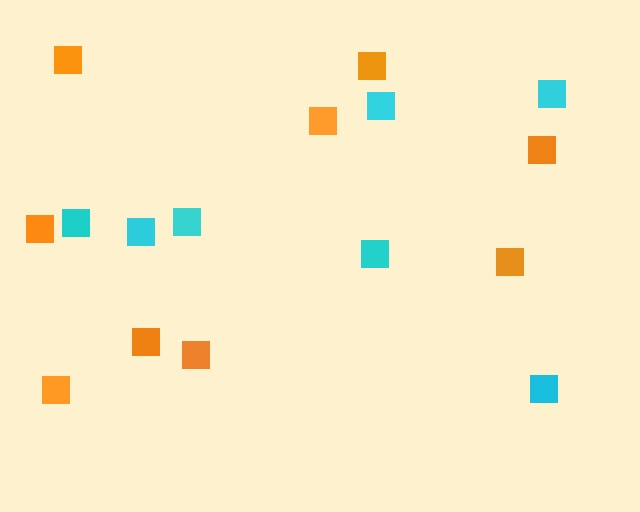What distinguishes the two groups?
There are 2 groups: one group of orange squares (9) and one group of cyan squares (7).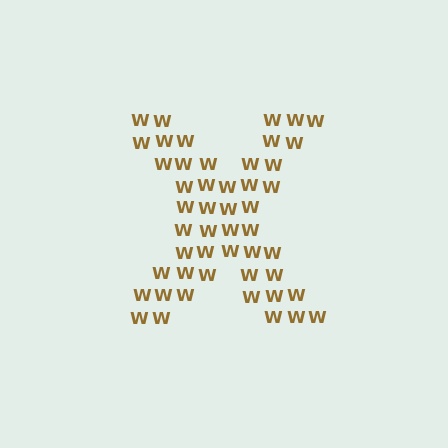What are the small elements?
The small elements are letter W's.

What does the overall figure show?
The overall figure shows the letter X.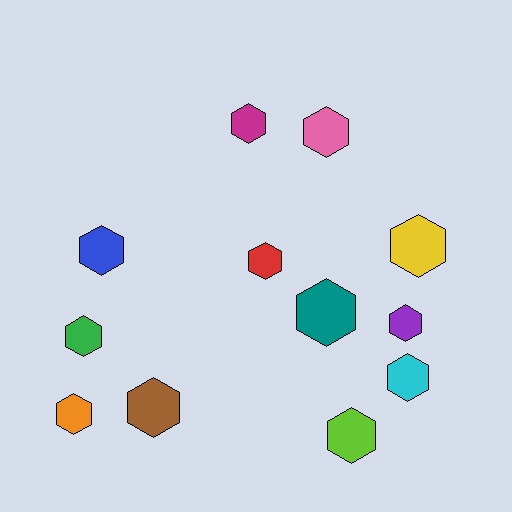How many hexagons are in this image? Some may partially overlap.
There are 12 hexagons.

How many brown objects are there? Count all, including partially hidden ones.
There is 1 brown object.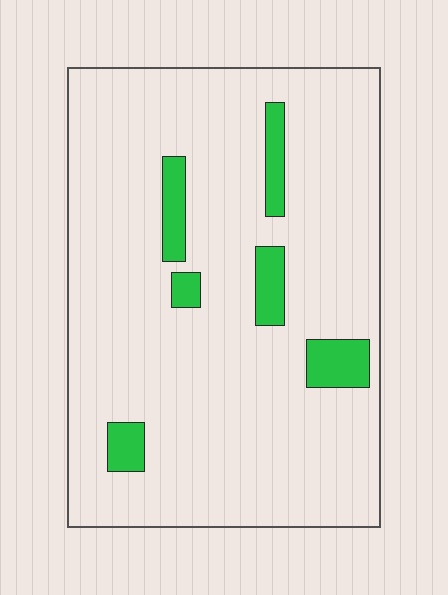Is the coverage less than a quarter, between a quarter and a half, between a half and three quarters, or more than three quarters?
Less than a quarter.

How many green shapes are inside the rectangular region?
6.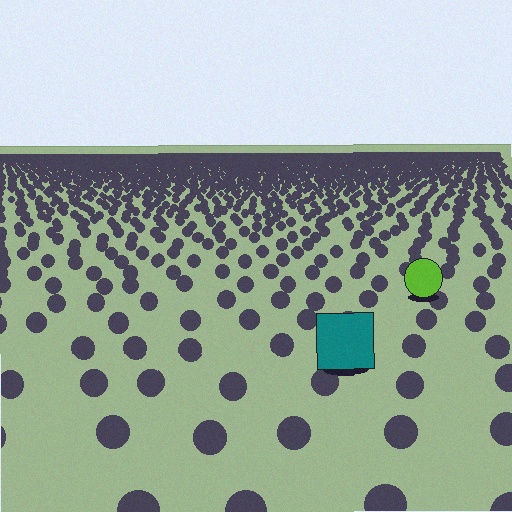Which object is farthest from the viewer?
The lime circle is farthest from the viewer. It appears smaller and the ground texture around it is denser.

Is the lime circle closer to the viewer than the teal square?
No. The teal square is closer — you can tell from the texture gradient: the ground texture is coarser near it.